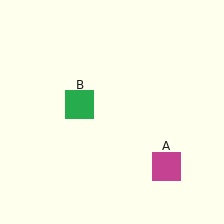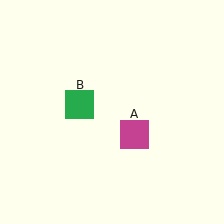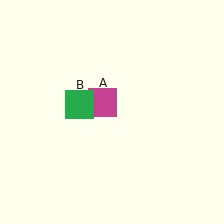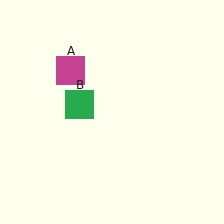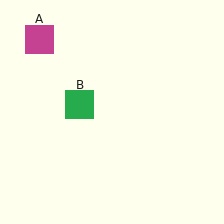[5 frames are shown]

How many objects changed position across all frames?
1 object changed position: magenta square (object A).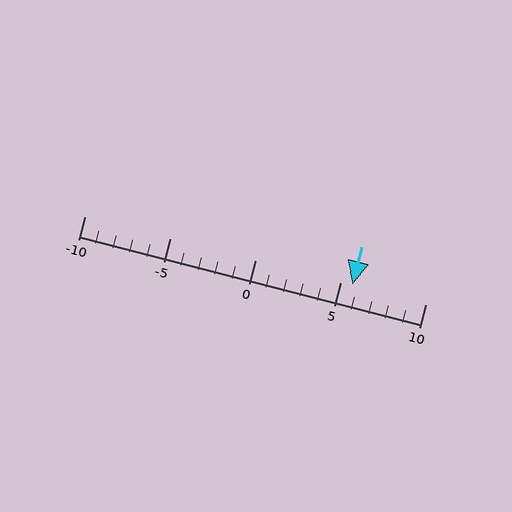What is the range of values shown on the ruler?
The ruler shows values from -10 to 10.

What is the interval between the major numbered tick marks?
The major tick marks are spaced 5 units apart.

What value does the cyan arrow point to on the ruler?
The cyan arrow points to approximately 6.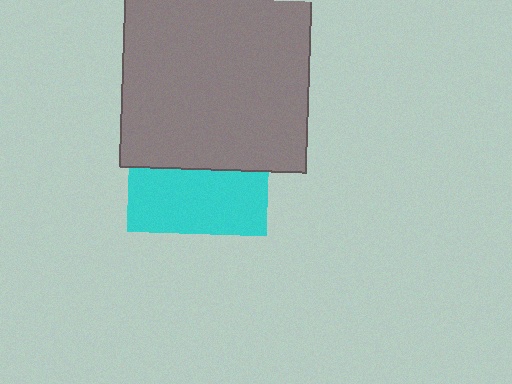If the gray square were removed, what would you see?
You would see the complete cyan square.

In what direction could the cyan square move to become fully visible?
The cyan square could move down. That would shift it out from behind the gray square entirely.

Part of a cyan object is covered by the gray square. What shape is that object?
It is a square.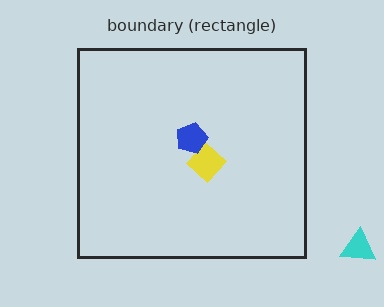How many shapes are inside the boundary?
2 inside, 1 outside.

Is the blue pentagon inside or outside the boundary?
Inside.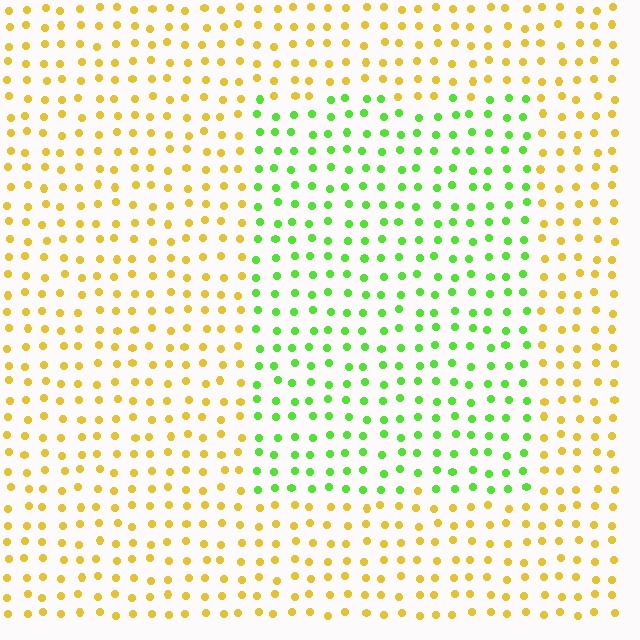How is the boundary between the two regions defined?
The boundary is defined purely by a slight shift in hue (about 61 degrees). Spacing, size, and orientation are identical on both sides.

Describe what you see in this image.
The image is filled with small yellow elements in a uniform arrangement. A rectangle-shaped region is visible where the elements are tinted to a slightly different hue, forming a subtle color boundary.